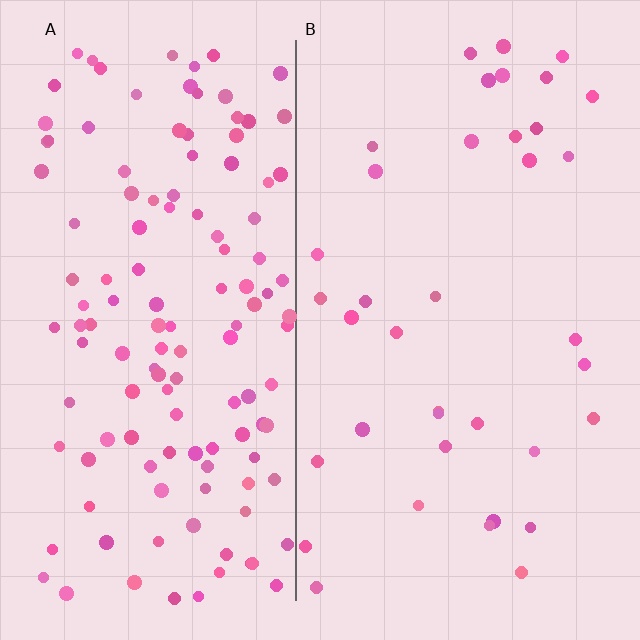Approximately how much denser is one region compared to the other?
Approximately 3.4× — region A over region B.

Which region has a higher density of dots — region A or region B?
A (the left).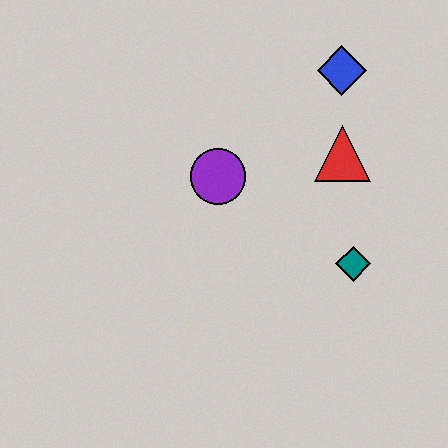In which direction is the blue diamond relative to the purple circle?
The blue diamond is to the right of the purple circle.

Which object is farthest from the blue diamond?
The teal diamond is farthest from the blue diamond.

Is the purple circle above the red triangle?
No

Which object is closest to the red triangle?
The blue diamond is closest to the red triangle.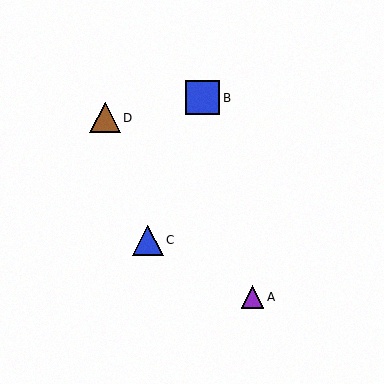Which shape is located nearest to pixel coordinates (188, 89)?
The blue square (labeled B) at (203, 98) is nearest to that location.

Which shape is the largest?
The blue square (labeled B) is the largest.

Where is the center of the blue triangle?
The center of the blue triangle is at (148, 241).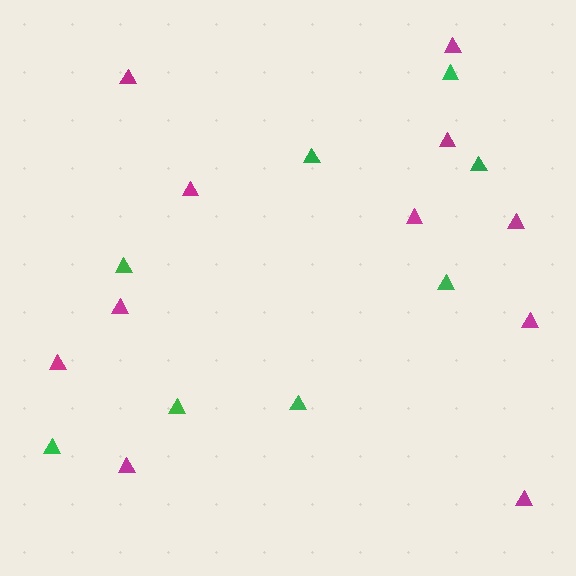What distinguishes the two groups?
There are 2 groups: one group of green triangles (8) and one group of magenta triangles (11).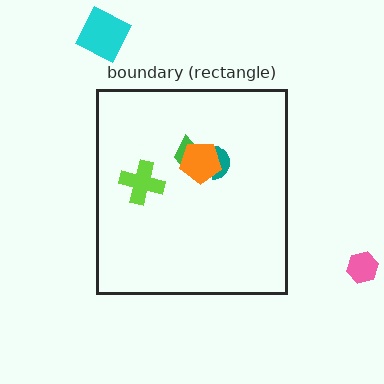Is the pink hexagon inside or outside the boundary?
Outside.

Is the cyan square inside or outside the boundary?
Outside.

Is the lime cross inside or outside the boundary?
Inside.